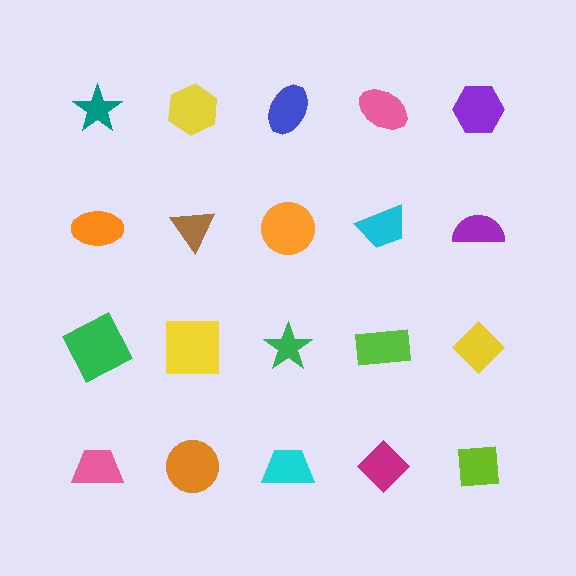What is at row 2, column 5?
A purple semicircle.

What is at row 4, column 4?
A magenta diamond.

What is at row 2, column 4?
A cyan trapezoid.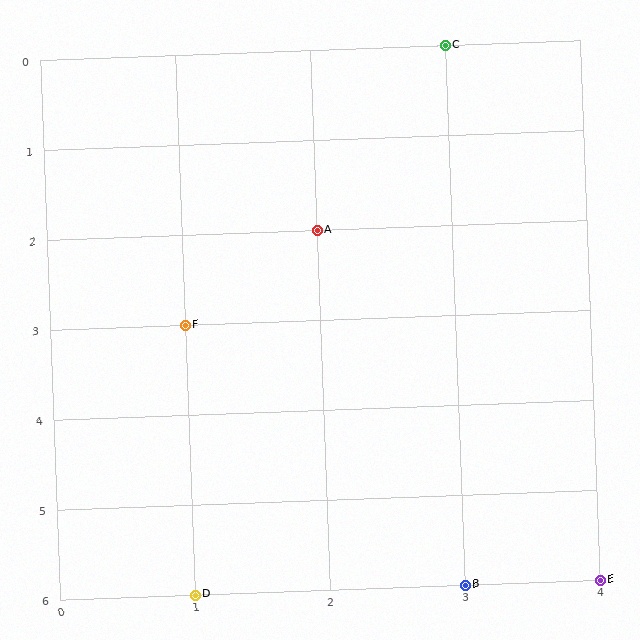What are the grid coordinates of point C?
Point C is at grid coordinates (3, 0).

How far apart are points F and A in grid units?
Points F and A are 1 column and 1 row apart (about 1.4 grid units diagonally).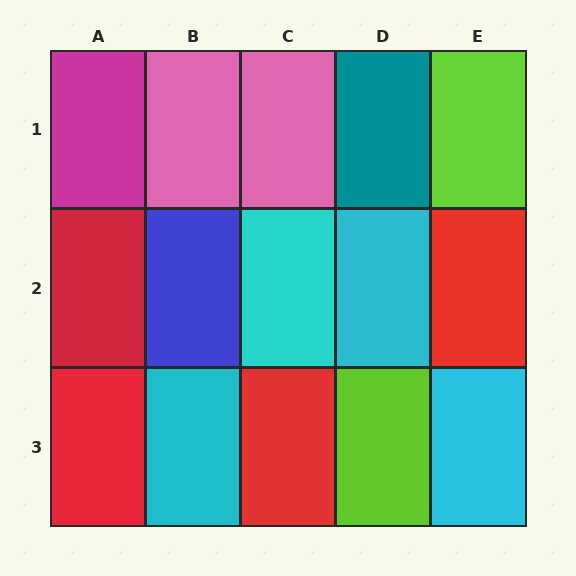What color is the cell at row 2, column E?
Red.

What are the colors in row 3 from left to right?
Red, cyan, red, lime, cyan.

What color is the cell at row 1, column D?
Teal.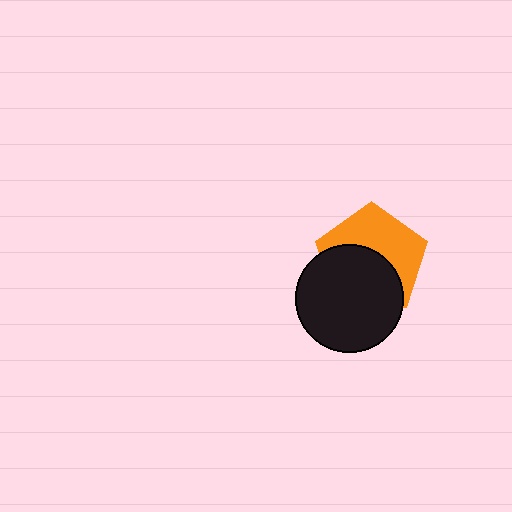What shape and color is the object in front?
The object in front is a black circle.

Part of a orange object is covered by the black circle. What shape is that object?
It is a pentagon.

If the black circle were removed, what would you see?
You would see the complete orange pentagon.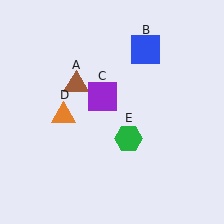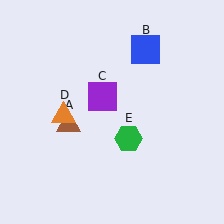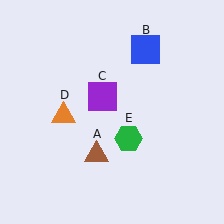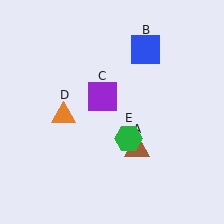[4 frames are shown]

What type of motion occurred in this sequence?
The brown triangle (object A) rotated counterclockwise around the center of the scene.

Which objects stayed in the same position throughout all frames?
Blue square (object B) and purple square (object C) and orange triangle (object D) and green hexagon (object E) remained stationary.